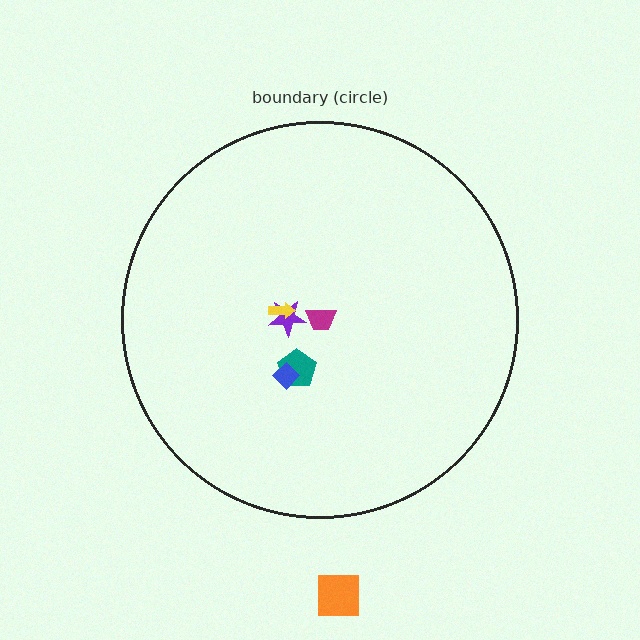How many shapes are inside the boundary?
5 inside, 1 outside.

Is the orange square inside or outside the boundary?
Outside.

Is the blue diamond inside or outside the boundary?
Inside.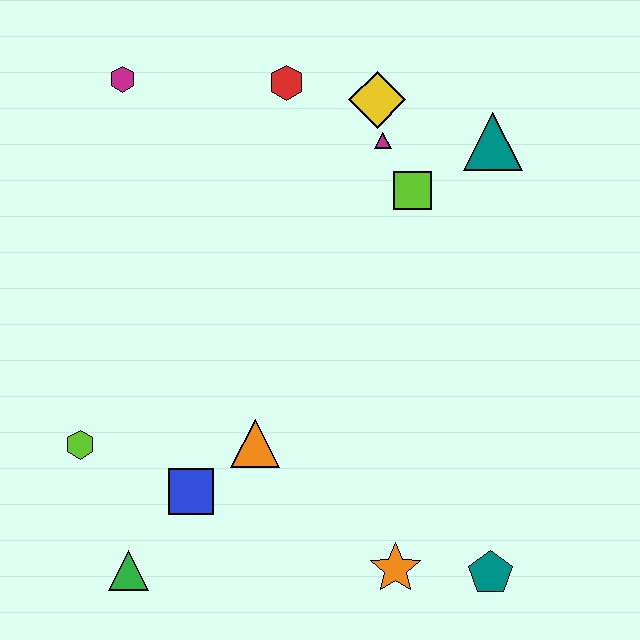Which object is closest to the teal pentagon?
The orange star is closest to the teal pentagon.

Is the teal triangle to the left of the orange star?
No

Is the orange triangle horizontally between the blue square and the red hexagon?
Yes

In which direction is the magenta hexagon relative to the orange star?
The magenta hexagon is above the orange star.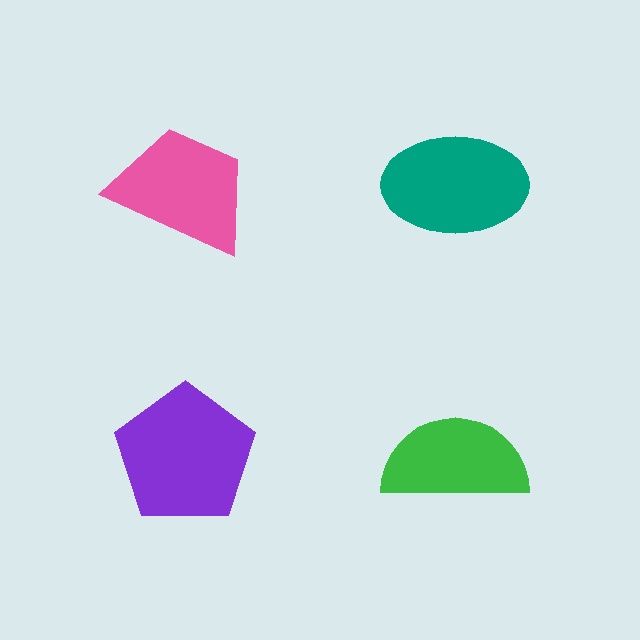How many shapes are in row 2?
2 shapes.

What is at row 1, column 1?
A pink trapezoid.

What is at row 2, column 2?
A green semicircle.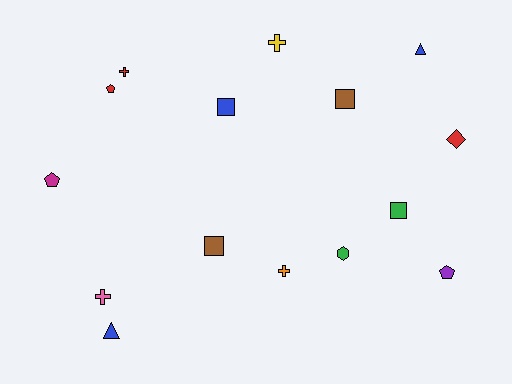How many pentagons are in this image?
There are 3 pentagons.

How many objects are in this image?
There are 15 objects.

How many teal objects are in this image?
There are no teal objects.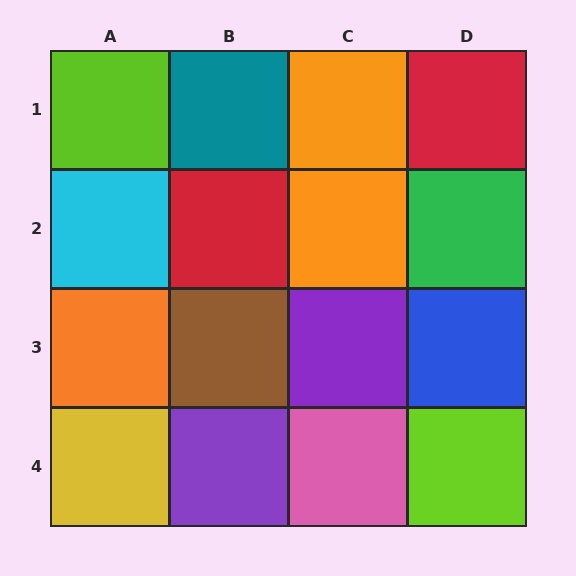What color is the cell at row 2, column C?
Orange.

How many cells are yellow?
1 cell is yellow.